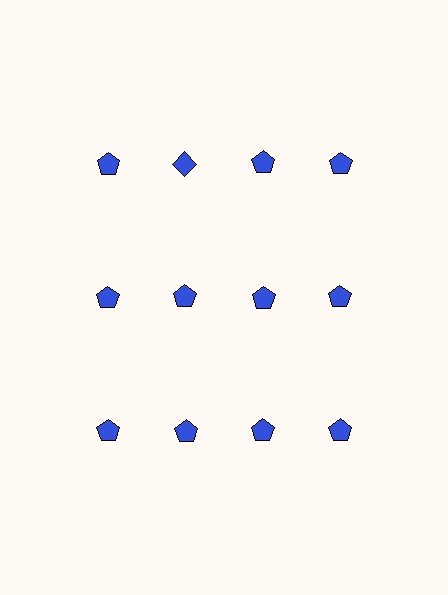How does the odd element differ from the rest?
It has a different shape: diamond instead of pentagon.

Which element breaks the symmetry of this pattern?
The blue diamond in the top row, second from left column breaks the symmetry. All other shapes are blue pentagons.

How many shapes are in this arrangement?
There are 12 shapes arranged in a grid pattern.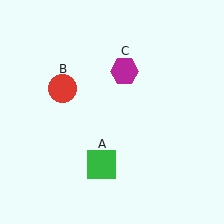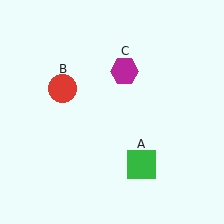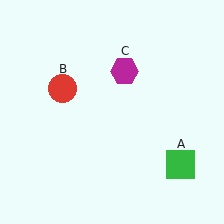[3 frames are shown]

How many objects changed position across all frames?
1 object changed position: green square (object A).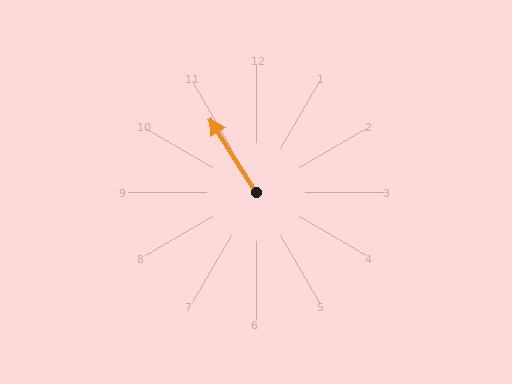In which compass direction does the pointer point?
Northwest.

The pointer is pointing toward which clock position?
Roughly 11 o'clock.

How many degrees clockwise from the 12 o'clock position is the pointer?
Approximately 328 degrees.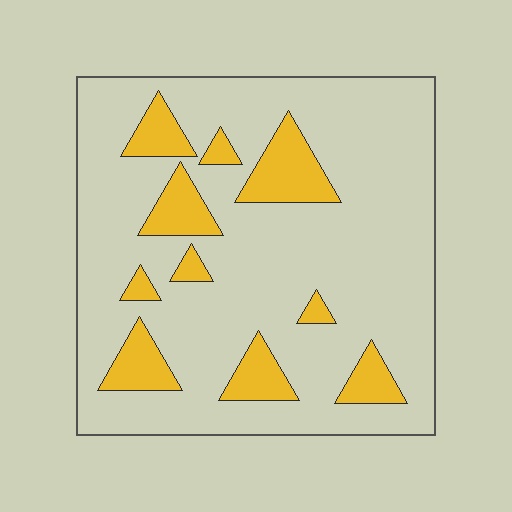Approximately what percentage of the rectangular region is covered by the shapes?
Approximately 20%.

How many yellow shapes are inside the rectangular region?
10.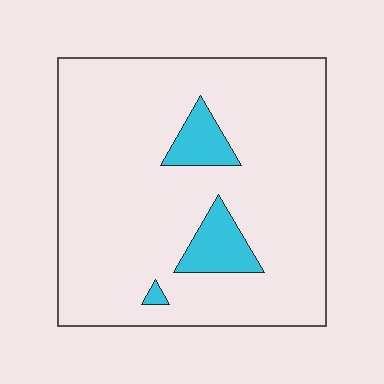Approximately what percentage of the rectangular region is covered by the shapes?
Approximately 10%.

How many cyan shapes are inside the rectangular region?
3.